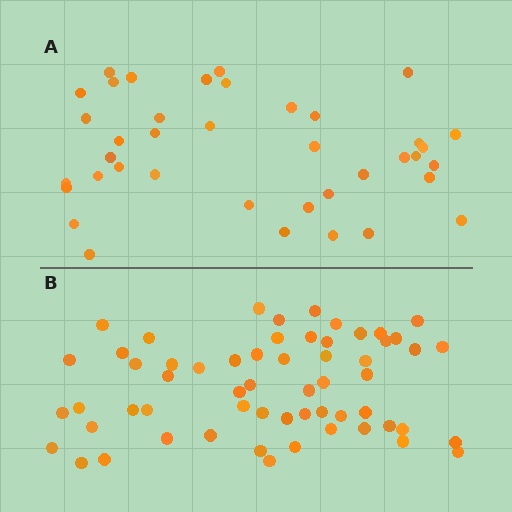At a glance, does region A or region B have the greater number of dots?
Region B (the bottom region) has more dots.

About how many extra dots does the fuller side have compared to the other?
Region B has approximately 20 more dots than region A.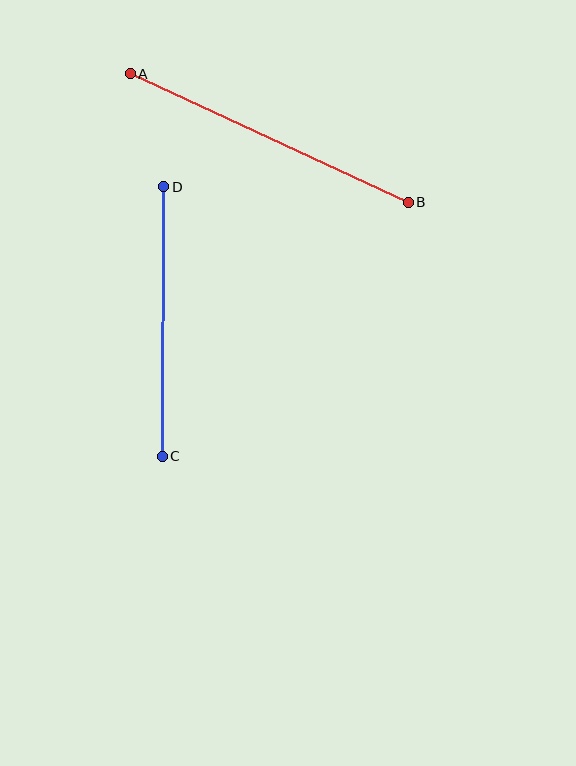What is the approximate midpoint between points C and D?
The midpoint is at approximately (163, 321) pixels.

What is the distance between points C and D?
The distance is approximately 270 pixels.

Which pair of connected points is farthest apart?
Points A and B are farthest apart.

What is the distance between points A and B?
The distance is approximately 306 pixels.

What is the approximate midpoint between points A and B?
The midpoint is at approximately (269, 138) pixels.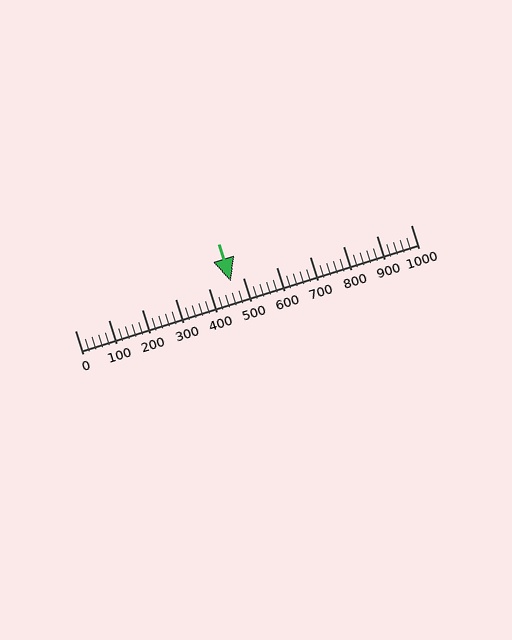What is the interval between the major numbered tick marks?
The major tick marks are spaced 100 units apart.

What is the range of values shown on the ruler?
The ruler shows values from 0 to 1000.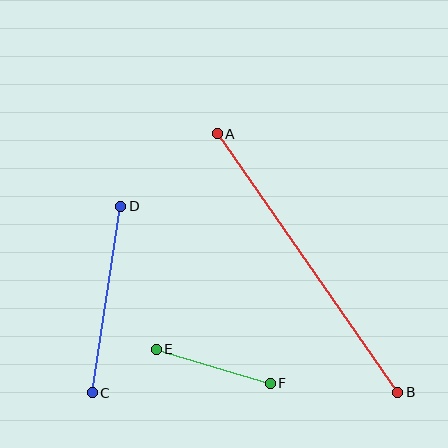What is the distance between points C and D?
The distance is approximately 189 pixels.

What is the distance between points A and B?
The distance is approximately 315 pixels.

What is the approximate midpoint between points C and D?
The midpoint is at approximately (107, 299) pixels.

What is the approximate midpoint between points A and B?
The midpoint is at approximately (308, 263) pixels.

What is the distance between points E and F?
The distance is approximately 119 pixels.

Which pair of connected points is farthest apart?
Points A and B are farthest apart.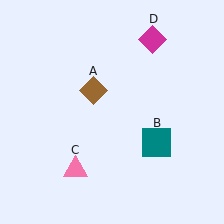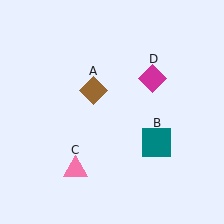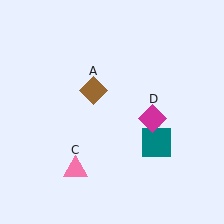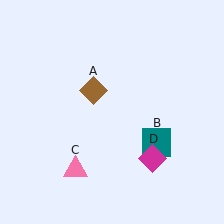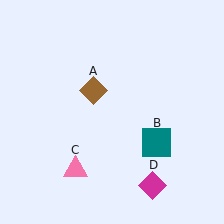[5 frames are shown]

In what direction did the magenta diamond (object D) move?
The magenta diamond (object D) moved down.